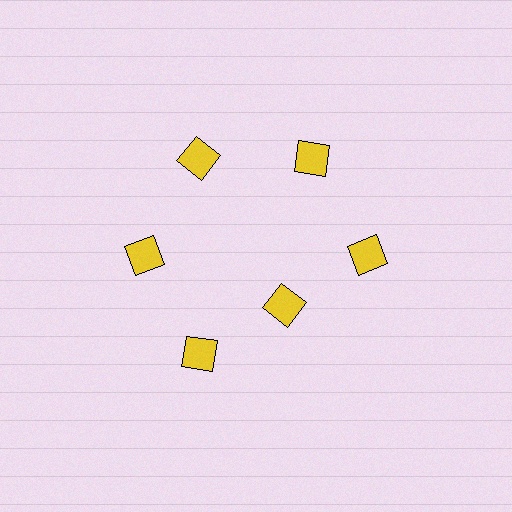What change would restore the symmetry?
The symmetry would be restored by moving it outward, back onto the ring so that all 6 diamonds sit at equal angles and equal distance from the center.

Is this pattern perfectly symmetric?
No. The 6 yellow diamonds are arranged in a ring, but one element near the 5 o'clock position is pulled inward toward the center, breaking the 6-fold rotational symmetry.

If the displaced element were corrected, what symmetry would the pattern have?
It would have 6-fold rotational symmetry — the pattern would map onto itself every 60 degrees.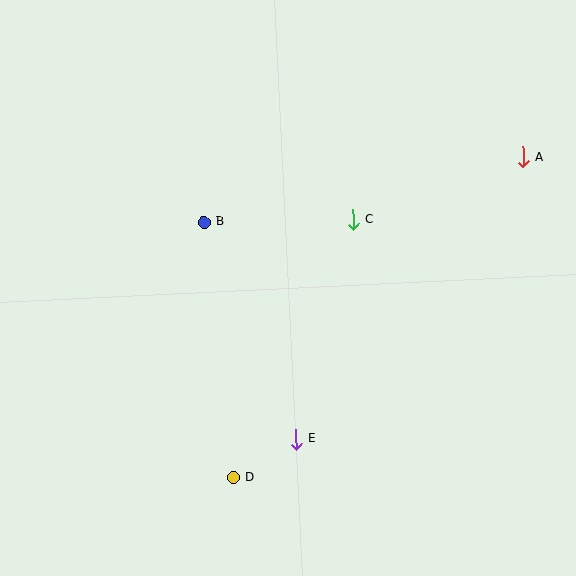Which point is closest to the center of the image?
Point C at (353, 219) is closest to the center.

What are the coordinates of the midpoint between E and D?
The midpoint between E and D is at (265, 458).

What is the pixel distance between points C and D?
The distance between C and D is 285 pixels.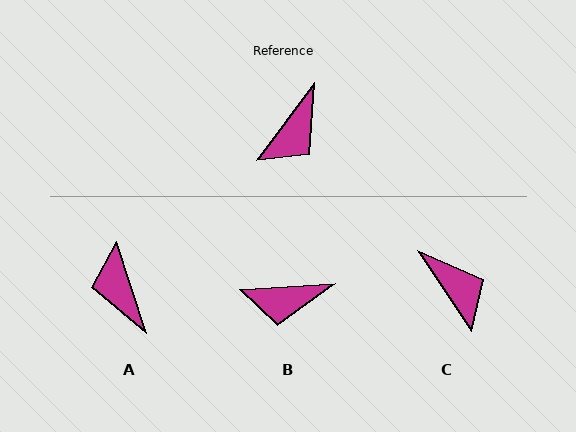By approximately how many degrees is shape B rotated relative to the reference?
Approximately 50 degrees clockwise.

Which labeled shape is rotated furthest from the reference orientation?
A, about 126 degrees away.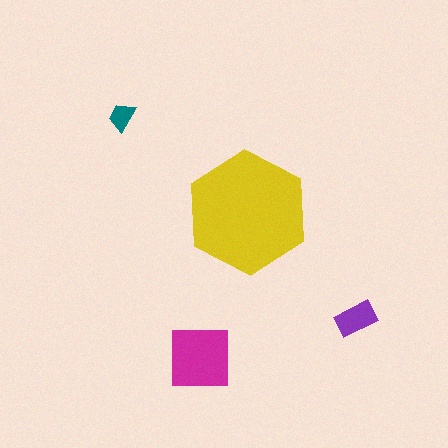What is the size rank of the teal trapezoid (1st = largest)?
4th.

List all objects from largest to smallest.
The yellow hexagon, the magenta square, the purple rectangle, the teal trapezoid.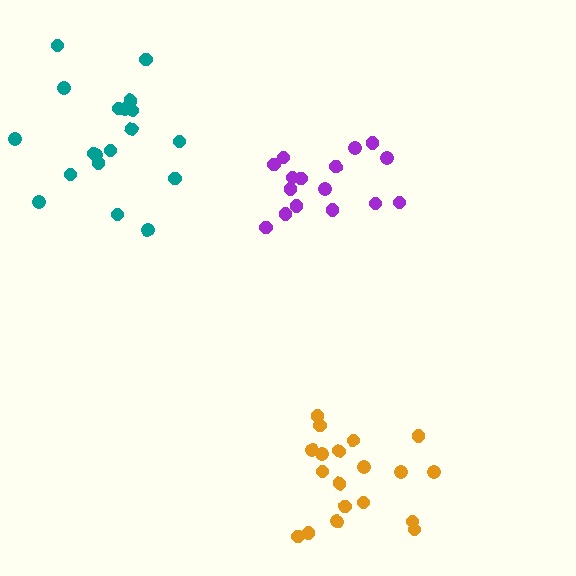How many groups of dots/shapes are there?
There are 3 groups.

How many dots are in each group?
Group 1: 19 dots, Group 2: 19 dots, Group 3: 16 dots (54 total).